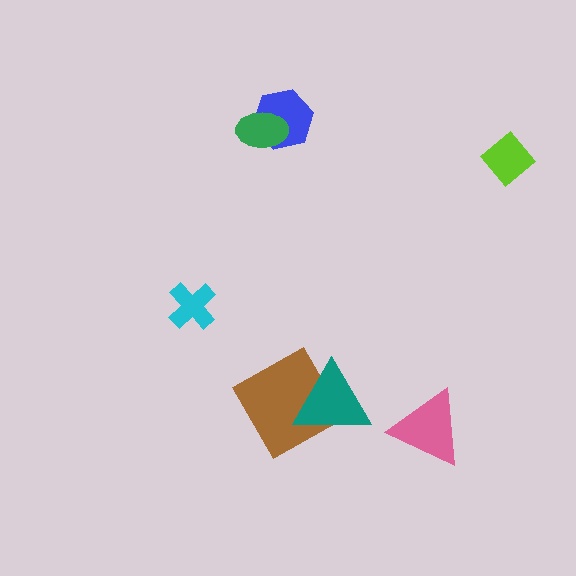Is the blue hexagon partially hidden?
Yes, it is partially covered by another shape.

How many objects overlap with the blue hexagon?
1 object overlaps with the blue hexagon.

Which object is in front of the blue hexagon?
The green ellipse is in front of the blue hexagon.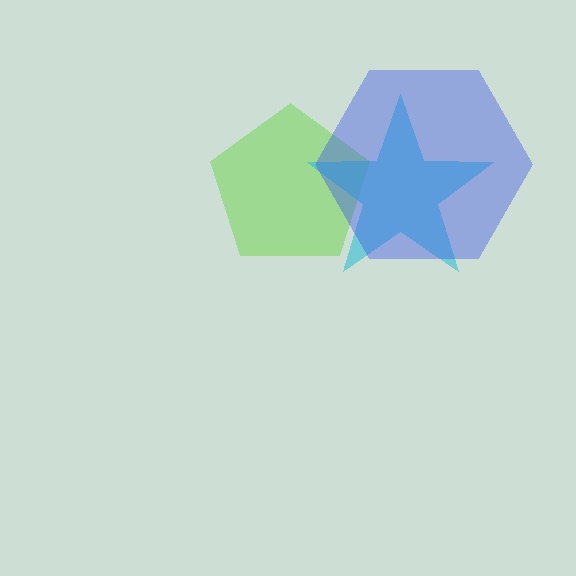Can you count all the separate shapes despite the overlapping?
Yes, there are 3 separate shapes.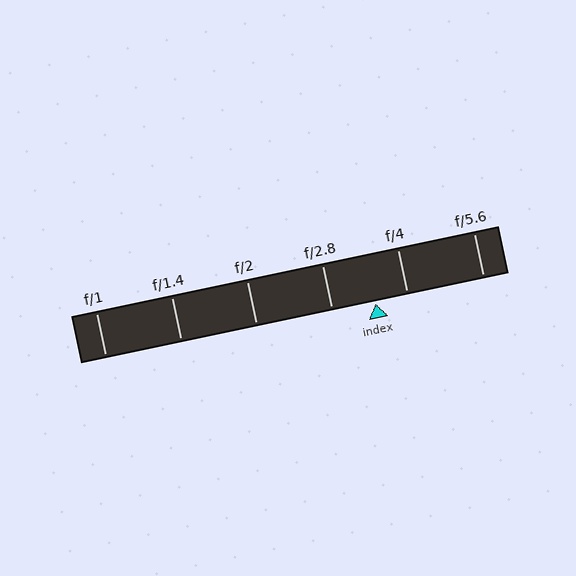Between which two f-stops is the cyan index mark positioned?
The index mark is between f/2.8 and f/4.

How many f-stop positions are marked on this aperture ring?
There are 6 f-stop positions marked.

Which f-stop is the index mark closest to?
The index mark is closest to f/4.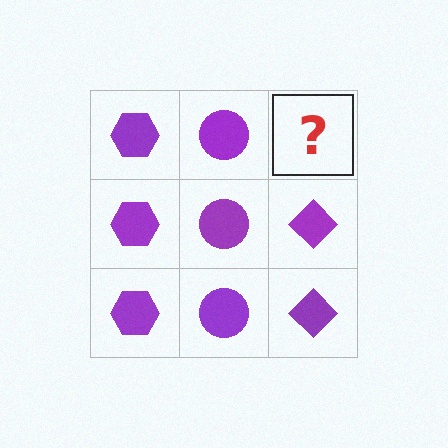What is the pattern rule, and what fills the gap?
The rule is that each column has a consistent shape. The gap should be filled with a purple diamond.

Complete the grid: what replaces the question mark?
The question mark should be replaced with a purple diamond.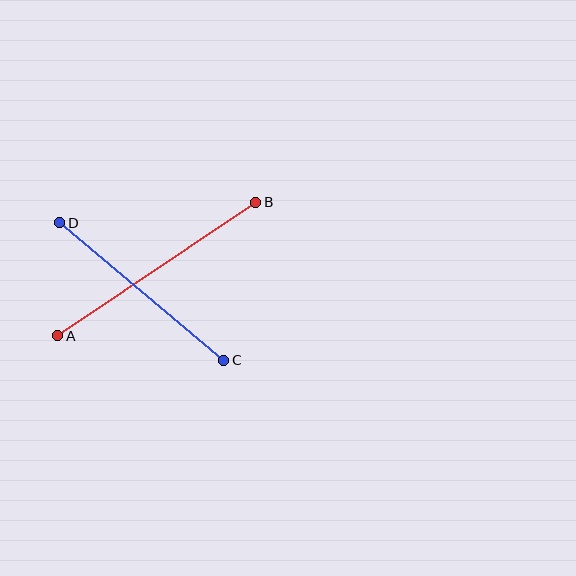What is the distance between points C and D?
The distance is approximately 214 pixels.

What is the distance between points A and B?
The distance is approximately 239 pixels.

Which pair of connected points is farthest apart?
Points A and B are farthest apart.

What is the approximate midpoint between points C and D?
The midpoint is at approximately (142, 292) pixels.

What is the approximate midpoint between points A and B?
The midpoint is at approximately (157, 269) pixels.